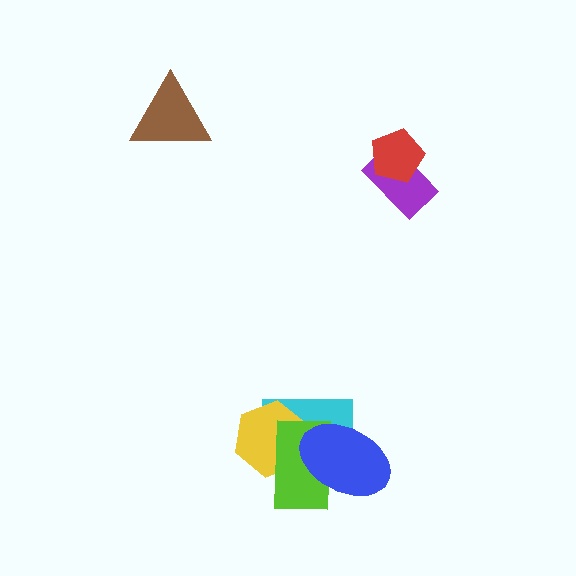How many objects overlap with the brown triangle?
0 objects overlap with the brown triangle.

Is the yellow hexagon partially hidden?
Yes, it is partially covered by another shape.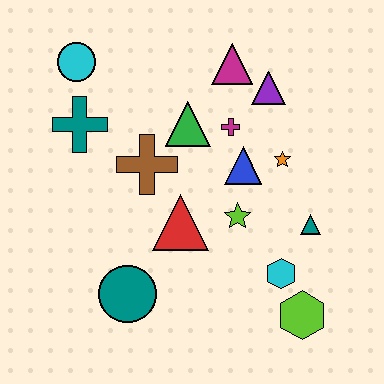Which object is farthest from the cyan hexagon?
The cyan circle is farthest from the cyan hexagon.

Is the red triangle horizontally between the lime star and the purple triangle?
No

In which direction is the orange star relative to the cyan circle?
The orange star is to the right of the cyan circle.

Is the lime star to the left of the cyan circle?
No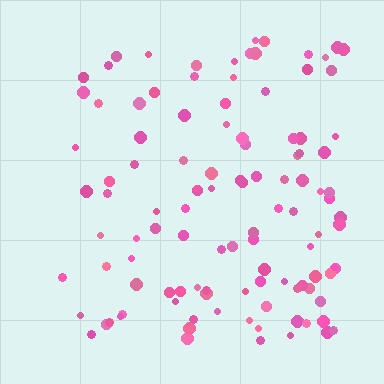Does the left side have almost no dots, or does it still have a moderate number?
Still a moderate number, just noticeably fewer than the right.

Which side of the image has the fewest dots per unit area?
The left.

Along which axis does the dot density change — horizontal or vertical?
Horizontal.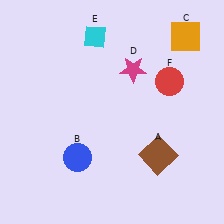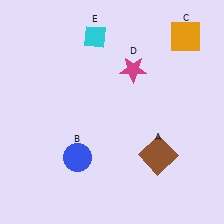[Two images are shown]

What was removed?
The red circle (F) was removed in Image 2.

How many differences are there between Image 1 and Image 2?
There is 1 difference between the two images.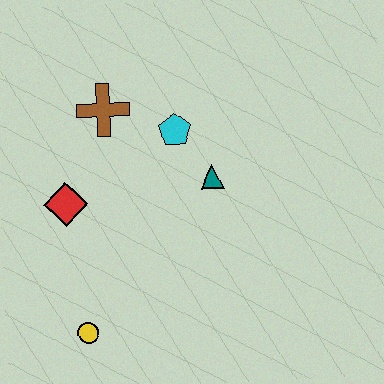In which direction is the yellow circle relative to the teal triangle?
The yellow circle is below the teal triangle.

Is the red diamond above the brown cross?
No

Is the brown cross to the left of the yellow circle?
No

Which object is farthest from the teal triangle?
The yellow circle is farthest from the teal triangle.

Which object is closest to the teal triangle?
The cyan pentagon is closest to the teal triangle.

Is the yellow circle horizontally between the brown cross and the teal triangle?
No